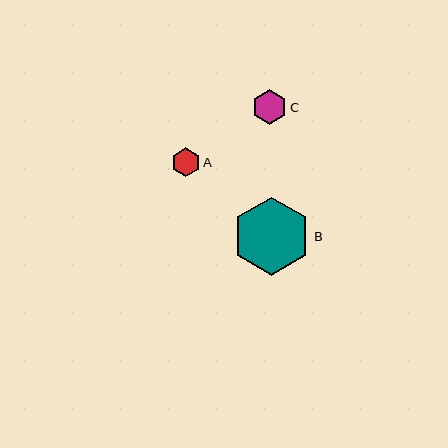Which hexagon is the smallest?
Hexagon A is the smallest with a size of approximately 29 pixels.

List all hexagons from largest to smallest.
From largest to smallest: B, C, A.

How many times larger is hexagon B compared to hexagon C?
Hexagon B is approximately 2.3 times the size of hexagon C.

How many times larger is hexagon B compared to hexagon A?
Hexagon B is approximately 2.7 times the size of hexagon A.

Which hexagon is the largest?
Hexagon B is the largest with a size of approximately 78 pixels.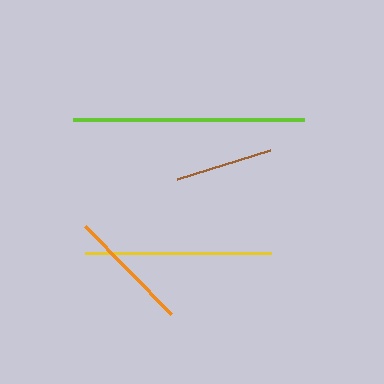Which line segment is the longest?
The lime line is the longest at approximately 230 pixels.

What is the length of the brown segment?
The brown segment is approximately 98 pixels long.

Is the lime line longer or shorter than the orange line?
The lime line is longer than the orange line.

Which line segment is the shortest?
The brown line is the shortest at approximately 98 pixels.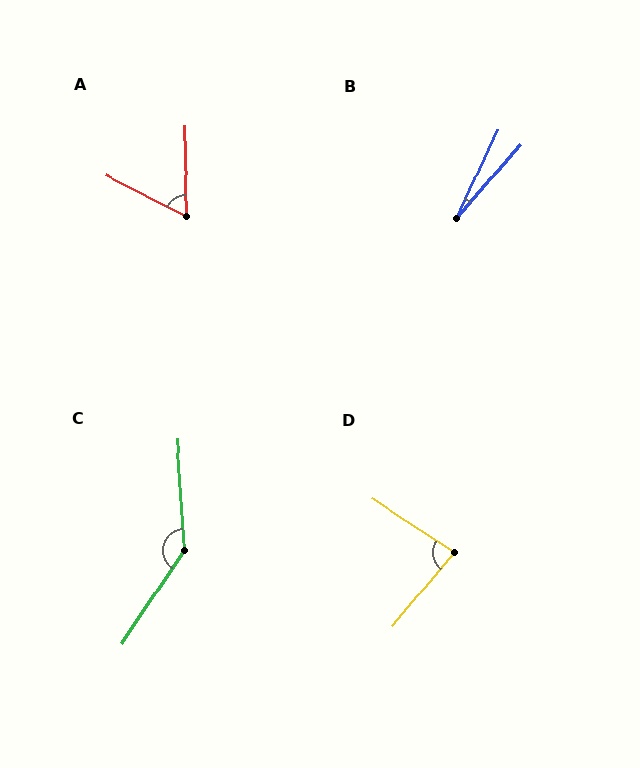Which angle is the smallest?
B, at approximately 16 degrees.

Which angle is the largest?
C, at approximately 143 degrees.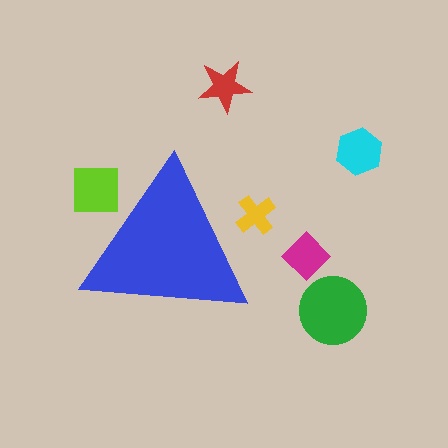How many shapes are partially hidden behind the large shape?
2 shapes are partially hidden.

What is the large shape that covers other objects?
A blue triangle.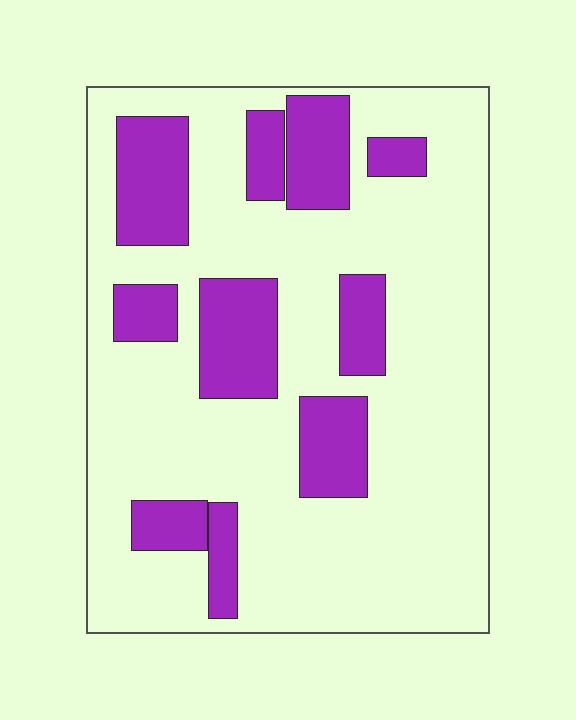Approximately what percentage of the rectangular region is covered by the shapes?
Approximately 25%.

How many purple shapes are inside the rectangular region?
10.